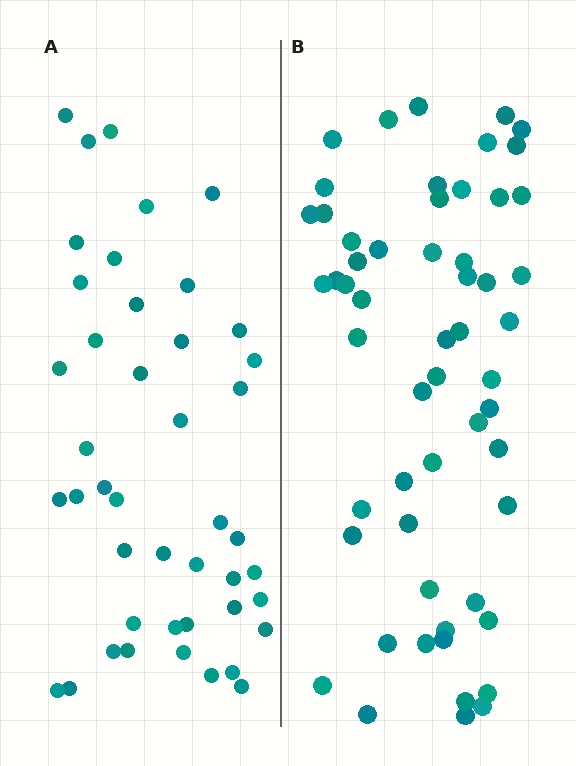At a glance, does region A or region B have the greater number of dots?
Region B (the right region) has more dots.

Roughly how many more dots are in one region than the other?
Region B has roughly 12 or so more dots than region A.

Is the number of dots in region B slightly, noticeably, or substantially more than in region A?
Region B has noticeably more, but not dramatically so. The ratio is roughly 1.3 to 1.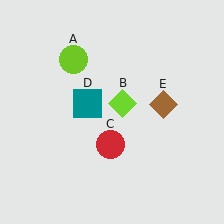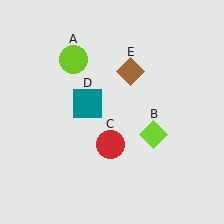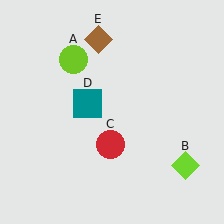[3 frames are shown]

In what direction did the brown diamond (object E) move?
The brown diamond (object E) moved up and to the left.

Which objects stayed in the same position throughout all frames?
Lime circle (object A) and red circle (object C) and teal square (object D) remained stationary.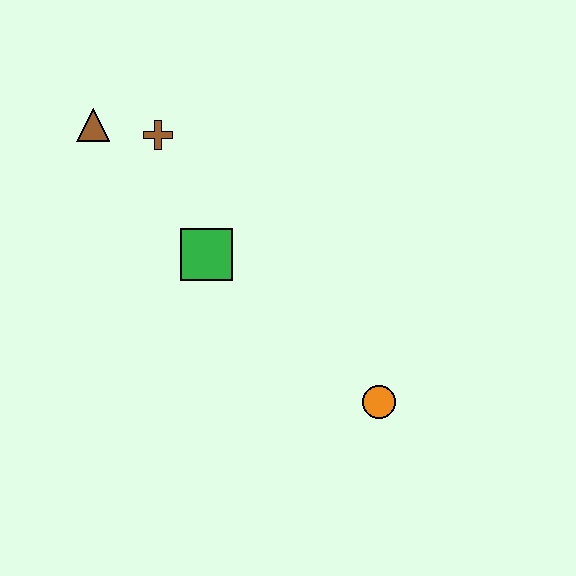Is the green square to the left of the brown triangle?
No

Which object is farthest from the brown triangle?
The orange circle is farthest from the brown triangle.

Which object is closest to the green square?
The brown cross is closest to the green square.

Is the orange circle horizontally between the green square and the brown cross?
No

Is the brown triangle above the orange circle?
Yes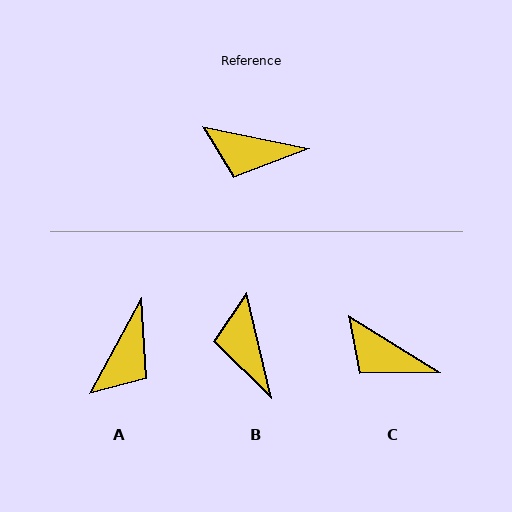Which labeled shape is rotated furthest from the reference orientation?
A, about 73 degrees away.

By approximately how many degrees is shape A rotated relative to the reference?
Approximately 73 degrees counter-clockwise.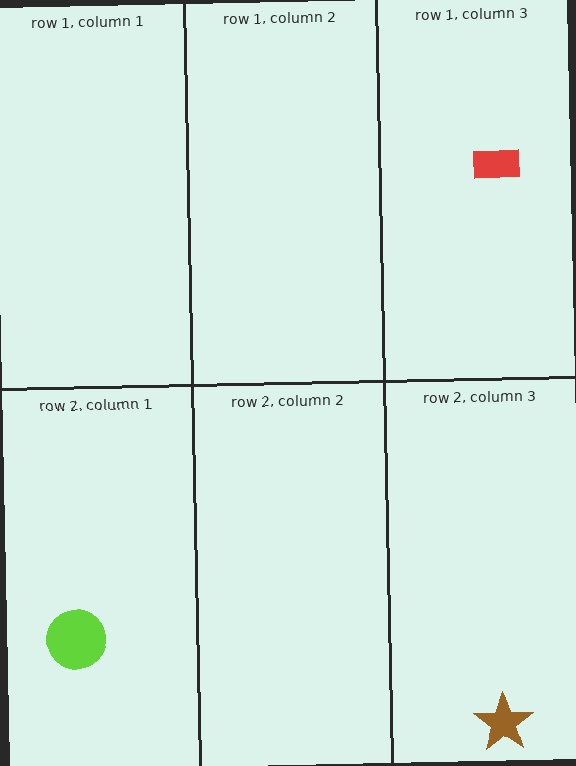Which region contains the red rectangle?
The row 1, column 3 region.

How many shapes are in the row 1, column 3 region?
1.